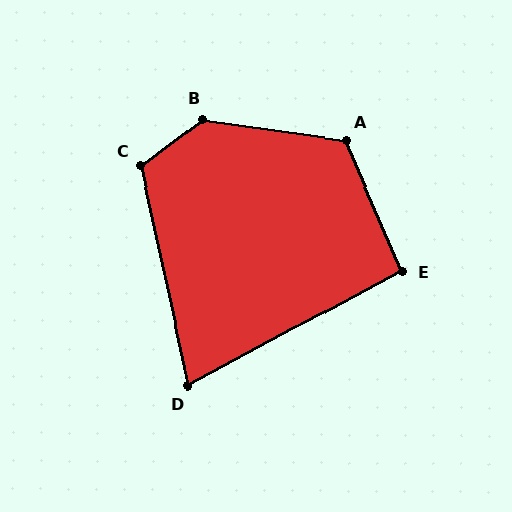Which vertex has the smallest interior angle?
D, at approximately 74 degrees.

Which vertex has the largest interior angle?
B, at approximately 135 degrees.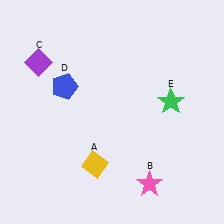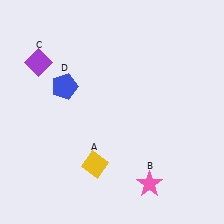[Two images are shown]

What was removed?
The green star (E) was removed in Image 2.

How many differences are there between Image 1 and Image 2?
There is 1 difference between the two images.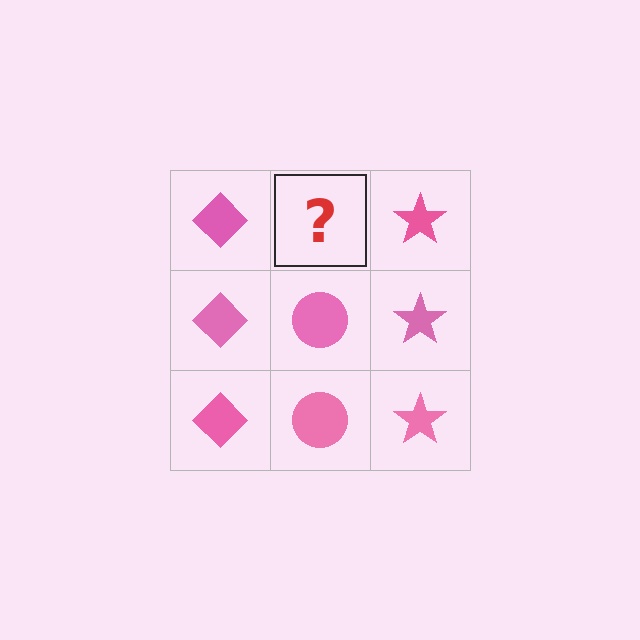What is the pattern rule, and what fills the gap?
The rule is that each column has a consistent shape. The gap should be filled with a pink circle.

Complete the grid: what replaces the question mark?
The question mark should be replaced with a pink circle.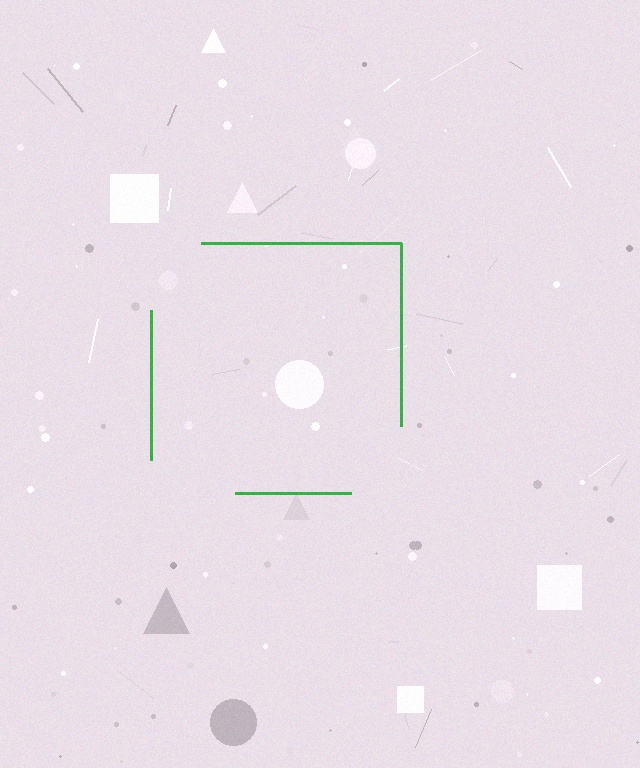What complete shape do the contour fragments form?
The contour fragments form a square.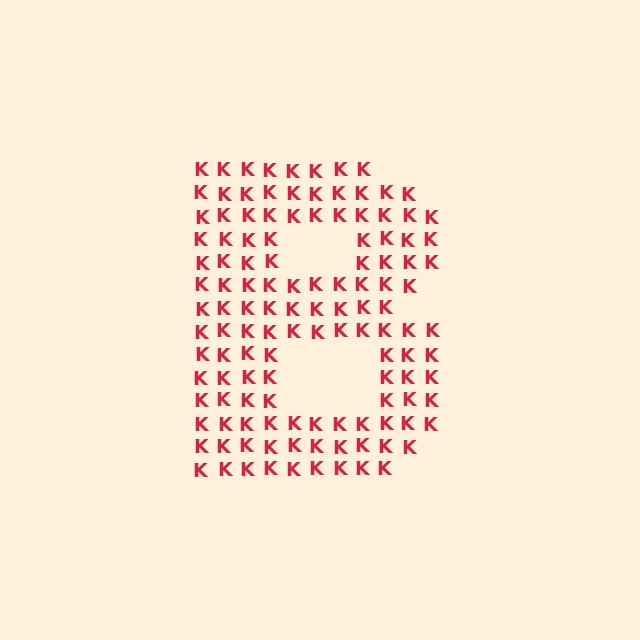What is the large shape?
The large shape is the letter B.